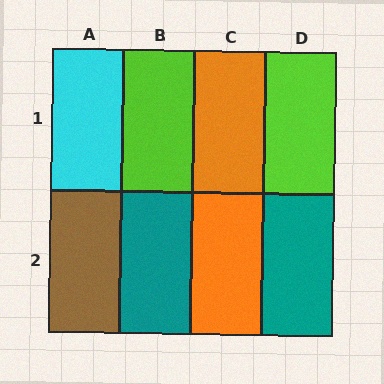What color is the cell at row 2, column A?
Brown.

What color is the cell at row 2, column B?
Teal.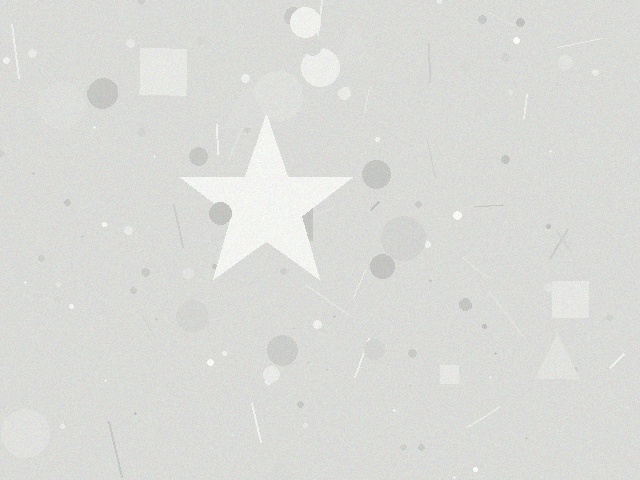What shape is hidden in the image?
A star is hidden in the image.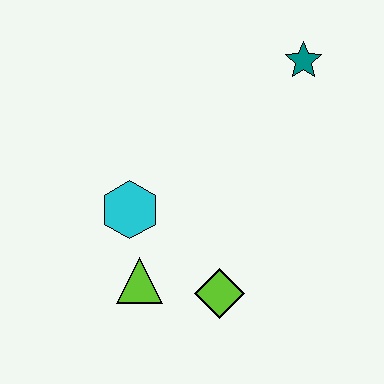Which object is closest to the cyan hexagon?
The lime triangle is closest to the cyan hexagon.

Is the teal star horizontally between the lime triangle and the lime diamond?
No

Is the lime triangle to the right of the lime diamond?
No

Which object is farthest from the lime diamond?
The teal star is farthest from the lime diamond.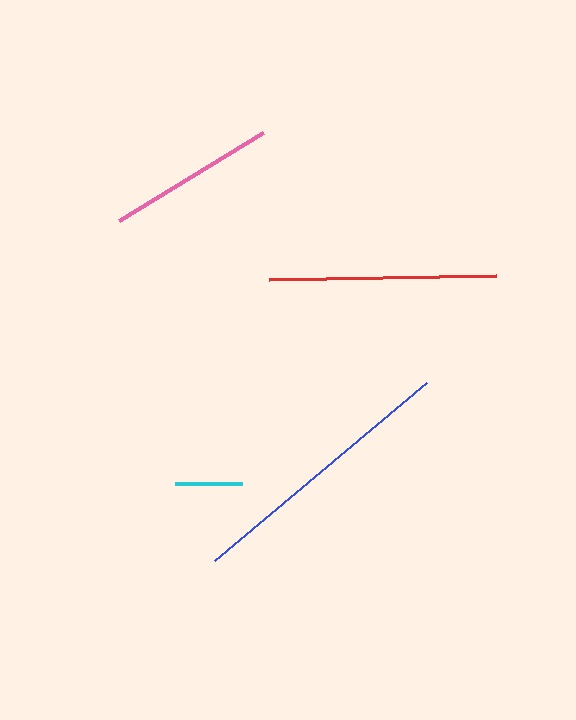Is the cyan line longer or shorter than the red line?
The red line is longer than the cyan line.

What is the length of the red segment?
The red segment is approximately 227 pixels long.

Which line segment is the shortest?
The cyan line is the shortest at approximately 67 pixels.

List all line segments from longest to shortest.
From longest to shortest: blue, red, pink, cyan.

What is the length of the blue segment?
The blue segment is approximately 277 pixels long.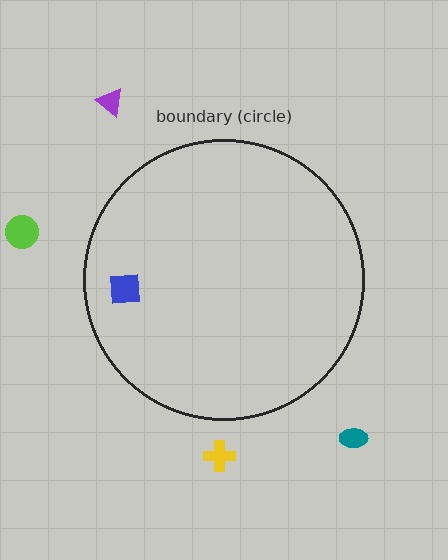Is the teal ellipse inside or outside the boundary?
Outside.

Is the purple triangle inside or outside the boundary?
Outside.